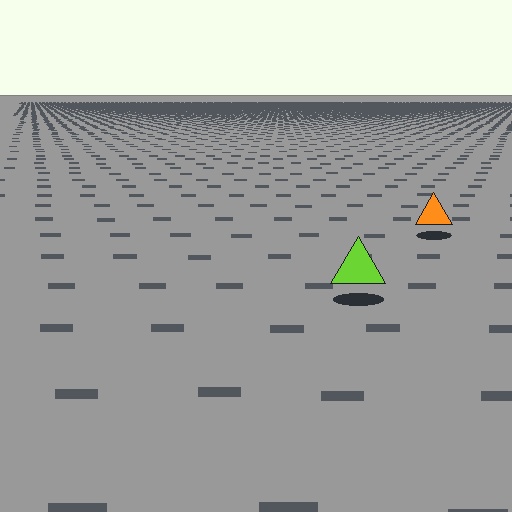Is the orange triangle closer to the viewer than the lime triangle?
No. The lime triangle is closer — you can tell from the texture gradient: the ground texture is coarser near it.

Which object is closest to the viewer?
The lime triangle is closest. The texture marks near it are larger and more spread out.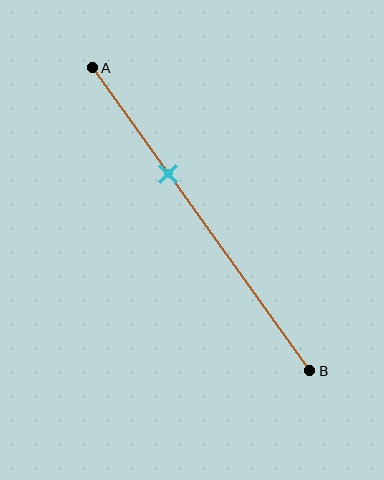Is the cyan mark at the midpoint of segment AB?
No, the mark is at about 35% from A, not at the 50% midpoint.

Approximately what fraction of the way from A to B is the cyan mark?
The cyan mark is approximately 35% of the way from A to B.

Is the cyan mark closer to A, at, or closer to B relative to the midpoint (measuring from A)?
The cyan mark is closer to point A than the midpoint of segment AB.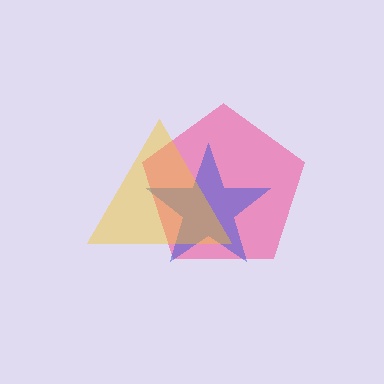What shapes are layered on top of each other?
The layered shapes are: a pink pentagon, a blue star, a yellow triangle.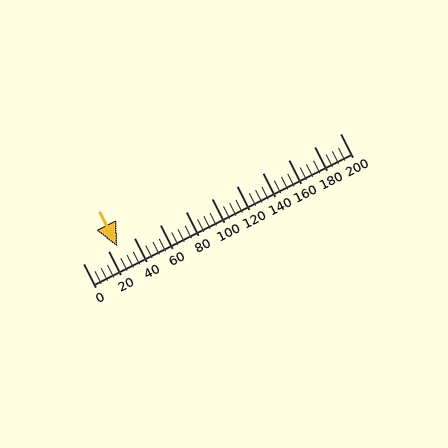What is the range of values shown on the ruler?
The ruler shows values from 0 to 200.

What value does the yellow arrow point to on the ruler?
The yellow arrow points to approximately 27.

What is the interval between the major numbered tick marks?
The major tick marks are spaced 20 units apart.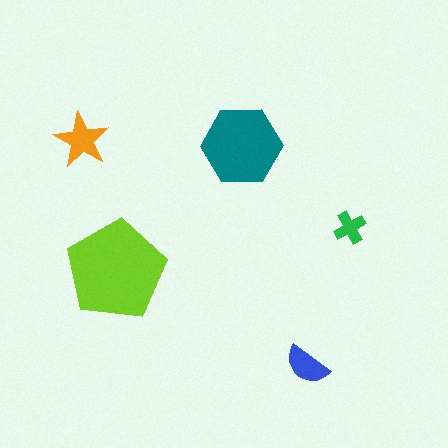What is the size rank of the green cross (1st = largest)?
5th.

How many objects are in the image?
There are 5 objects in the image.